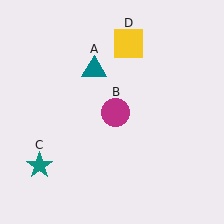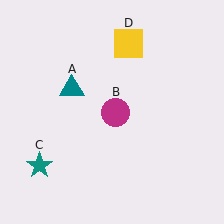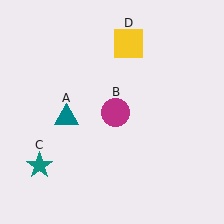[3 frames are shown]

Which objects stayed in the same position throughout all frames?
Magenta circle (object B) and teal star (object C) and yellow square (object D) remained stationary.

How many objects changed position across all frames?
1 object changed position: teal triangle (object A).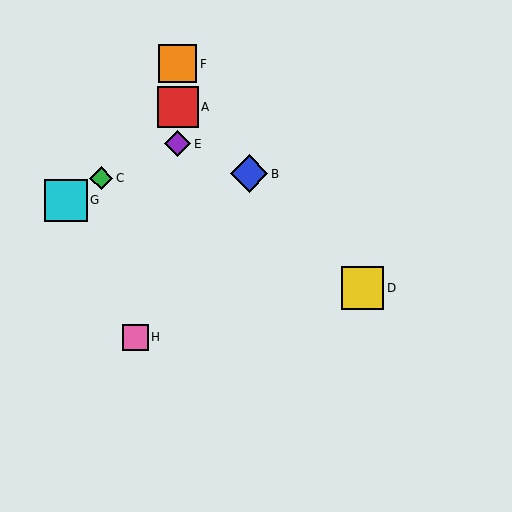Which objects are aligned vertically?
Objects A, E, F are aligned vertically.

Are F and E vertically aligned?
Yes, both are at x≈178.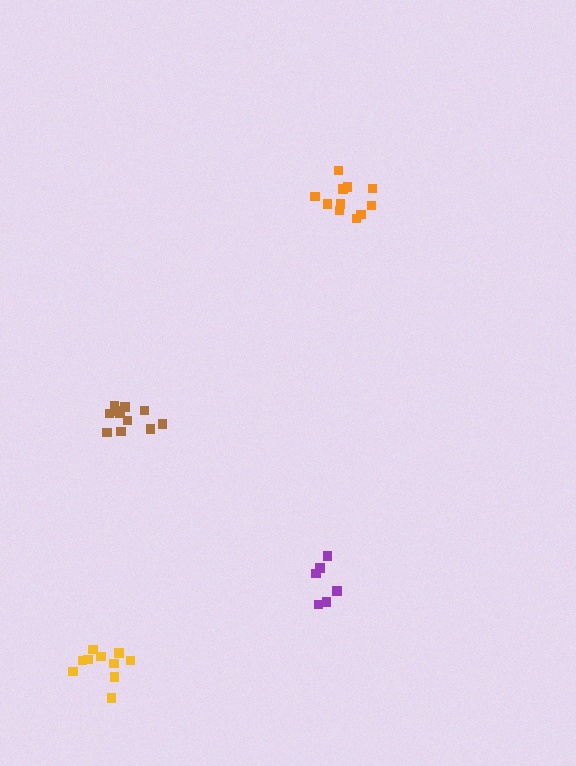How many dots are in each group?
Group 1: 11 dots, Group 2: 11 dots, Group 3: 7 dots, Group 4: 10 dots (39 total).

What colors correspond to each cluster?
The clusters are colored: orange, brown, purple, yellow.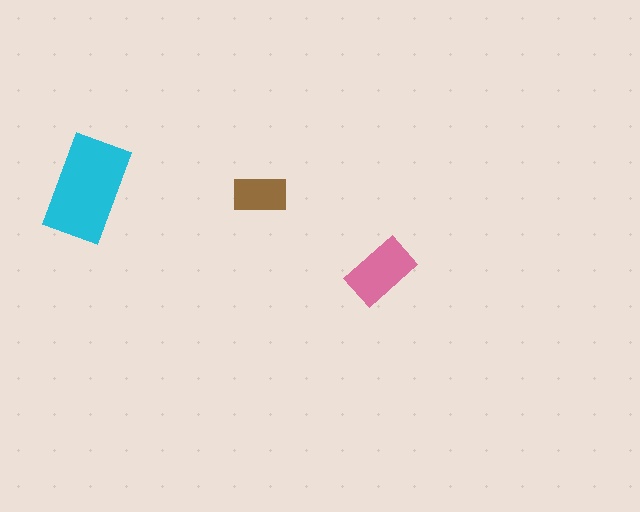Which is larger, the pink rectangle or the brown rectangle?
The pink one.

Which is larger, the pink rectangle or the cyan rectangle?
The cyan one.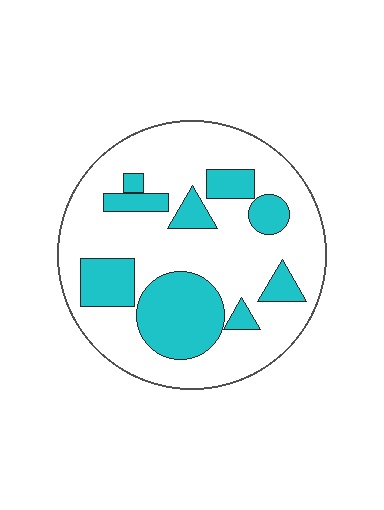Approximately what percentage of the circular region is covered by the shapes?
Approximately 30%.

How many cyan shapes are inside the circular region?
9.